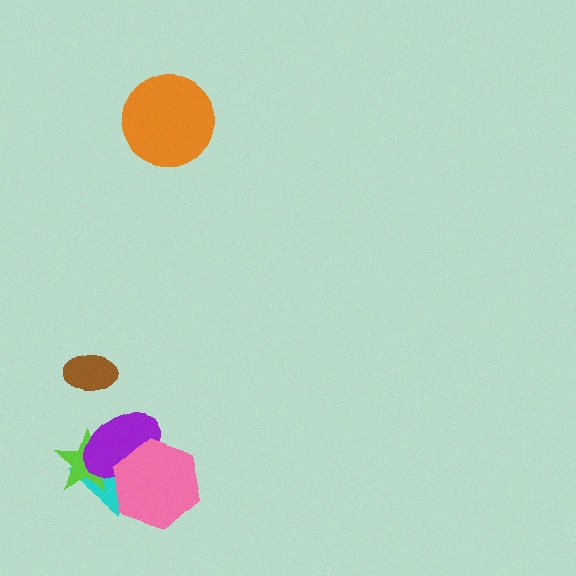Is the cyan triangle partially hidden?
Yes, it is partially covered by another shape.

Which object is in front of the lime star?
The purple ellipse is in front of the lime star.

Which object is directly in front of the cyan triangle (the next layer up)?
The lime star is directly in front of the cyan triangle.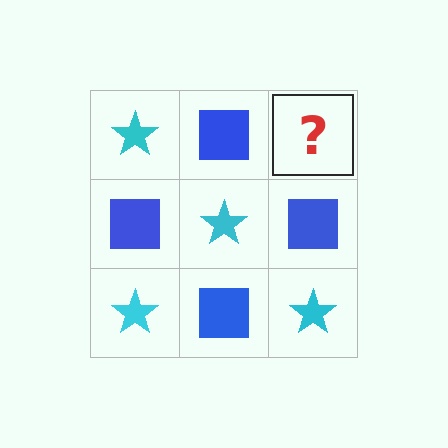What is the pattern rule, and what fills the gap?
The rule is that it alternates cyan star and blue square in a checkerboard pattern. The gap should be filled with a cyan star.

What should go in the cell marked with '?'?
The missing cell should contain a cyan star.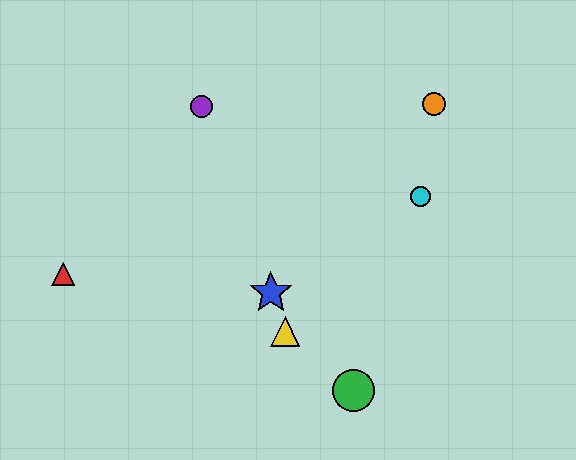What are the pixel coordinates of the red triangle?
The red triangle is at (63, 274).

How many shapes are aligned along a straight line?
3 shapes (the blue star, the yellow triangle, the purple circle) are aligned along a straight line.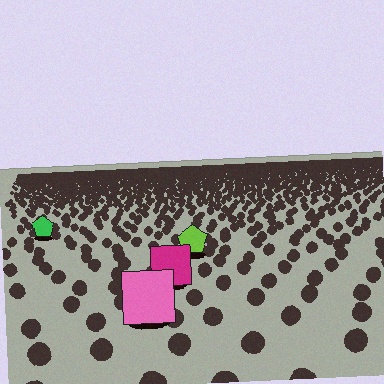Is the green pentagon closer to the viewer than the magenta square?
No. The magenta square is closer — you can tell from the texture gradient: the ground texture is coarser near it.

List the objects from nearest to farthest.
From nearest to farthest: the pink square, the magenta square, the lime pentagon, the green pentagon.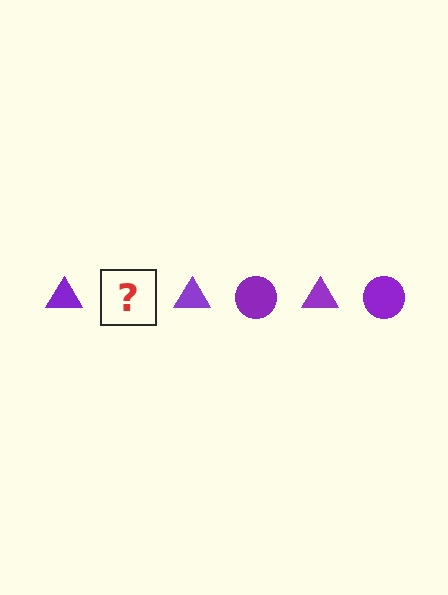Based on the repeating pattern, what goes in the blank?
The blank should be a purple circle.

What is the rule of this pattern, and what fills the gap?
The rule is that the pattern cycles through triangle, circle shapes in purple. The gap should be filled with a purple circle.